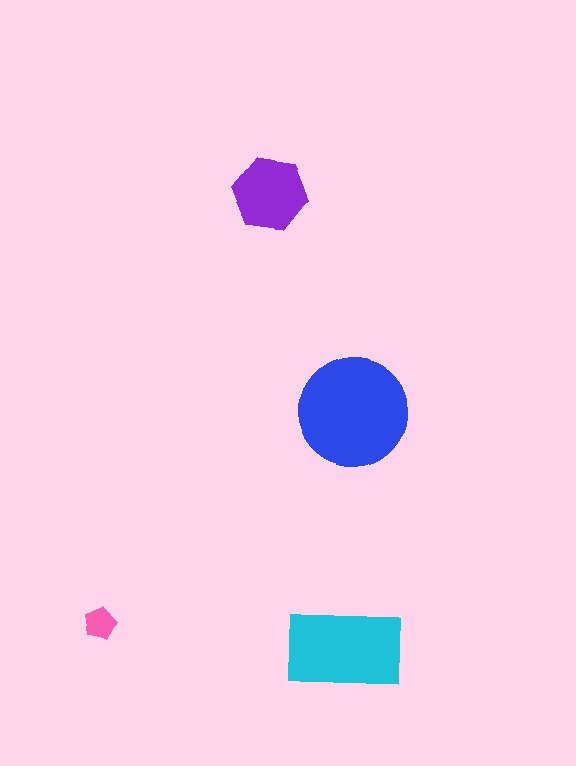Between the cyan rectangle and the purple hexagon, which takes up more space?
The cyan rectangle.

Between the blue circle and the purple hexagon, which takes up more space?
The blue circle.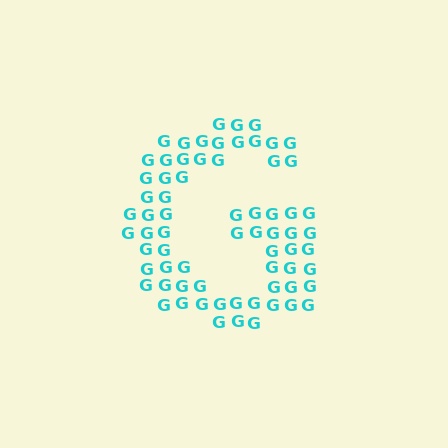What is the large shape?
The large shape is the letter G.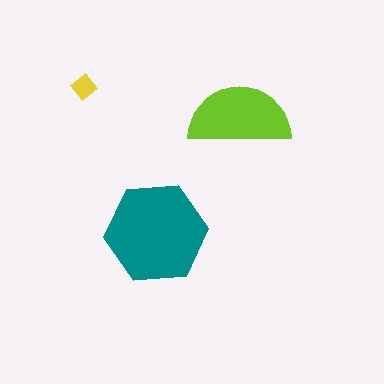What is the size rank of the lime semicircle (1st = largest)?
2nd.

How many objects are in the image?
There are 3 objects in the image.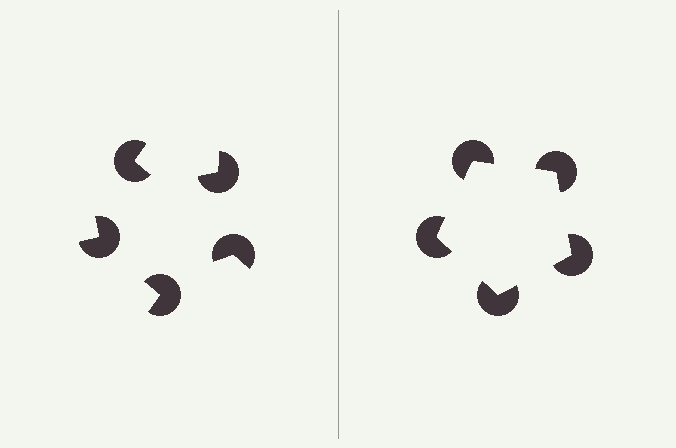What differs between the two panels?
The pac-man discs are positioned identically on both sides; only the wedge orientations differ. On the right they align to a pentagon; on the left they are misaligned.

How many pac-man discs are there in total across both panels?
10 — 5 on each side.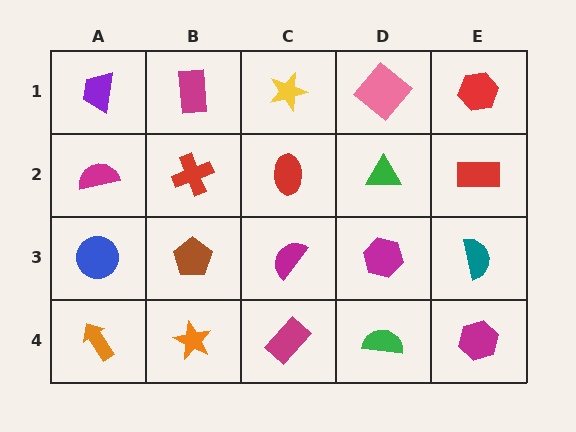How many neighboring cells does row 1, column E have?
2.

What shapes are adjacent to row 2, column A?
A purple trapezoid (row 1, column A), a blue circle (row 3, column A), a red cross (row 2, column B).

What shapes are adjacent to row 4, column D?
A magenta hexagon (row 3, column D), a magenta rectangle (row 4, column C), a magenta hexagon (row 4, column E).